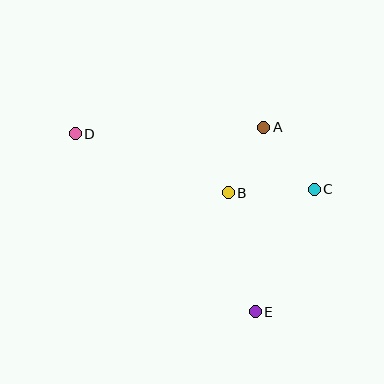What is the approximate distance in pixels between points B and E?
The distance between B and E is approximately 122 pixels.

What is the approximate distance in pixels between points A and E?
The distance between A and E is approximately 185 pixels.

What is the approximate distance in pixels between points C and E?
The distance between C and E is approximately 136 pixels.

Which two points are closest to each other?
Points A and B are closest to each other.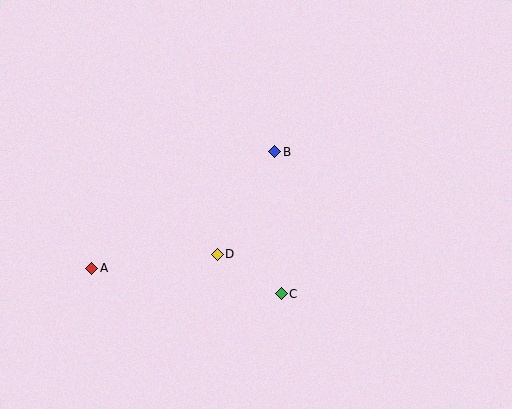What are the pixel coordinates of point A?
Point A is at (92, 268).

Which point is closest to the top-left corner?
Point A is closest to the top-left corner.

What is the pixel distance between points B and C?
The distance between B and C is 142 pixels.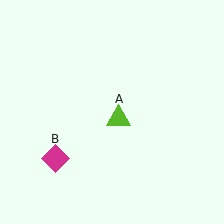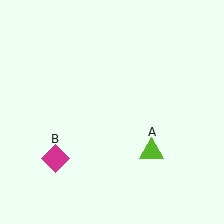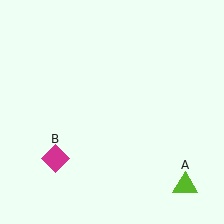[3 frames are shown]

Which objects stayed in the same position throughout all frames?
Magenta diamond (object B) remained stationary.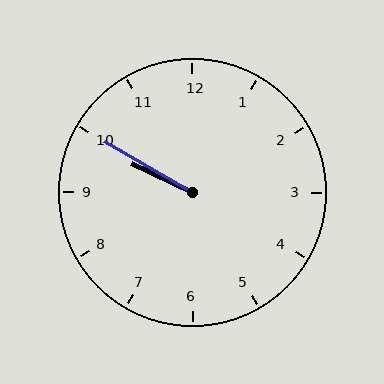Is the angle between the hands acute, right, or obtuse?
It is acute.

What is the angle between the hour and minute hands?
Approximately 5 degrees.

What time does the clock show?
9:50.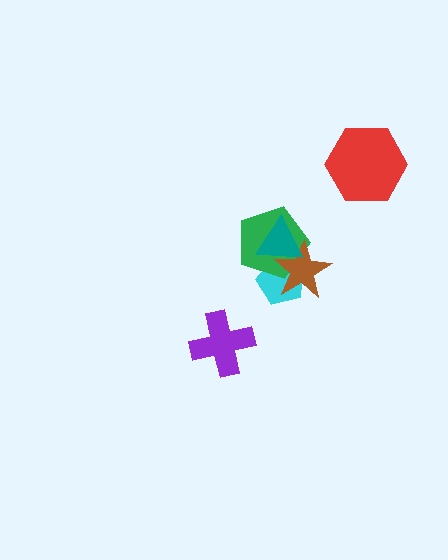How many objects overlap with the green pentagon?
3 objects overlap with the green pentagon.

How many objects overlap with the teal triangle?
3 objects overlap with the teal triangle.